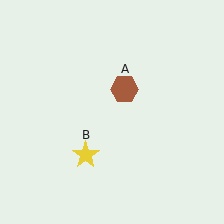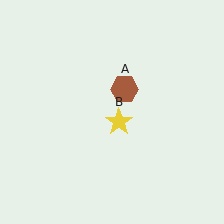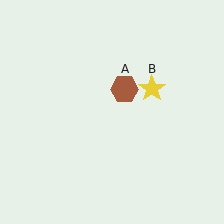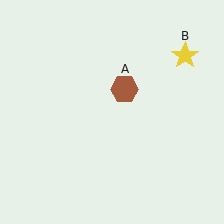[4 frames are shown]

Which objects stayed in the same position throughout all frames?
Brown hexagon (object A) remained stationary.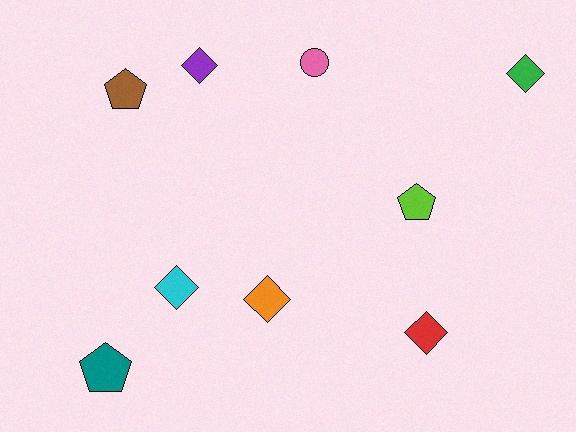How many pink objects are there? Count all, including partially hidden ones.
There is 1 pink object.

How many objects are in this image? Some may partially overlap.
There are 9 objects.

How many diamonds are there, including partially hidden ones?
There are 5 diamonds.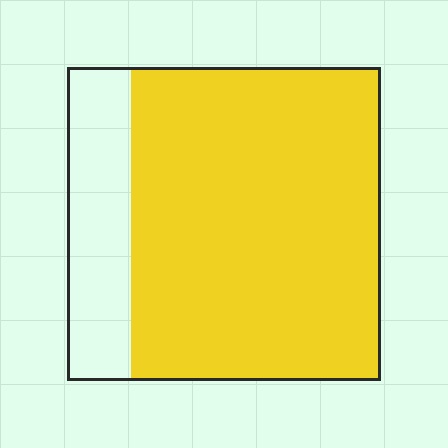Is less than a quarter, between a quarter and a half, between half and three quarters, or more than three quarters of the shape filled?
More than three quarters.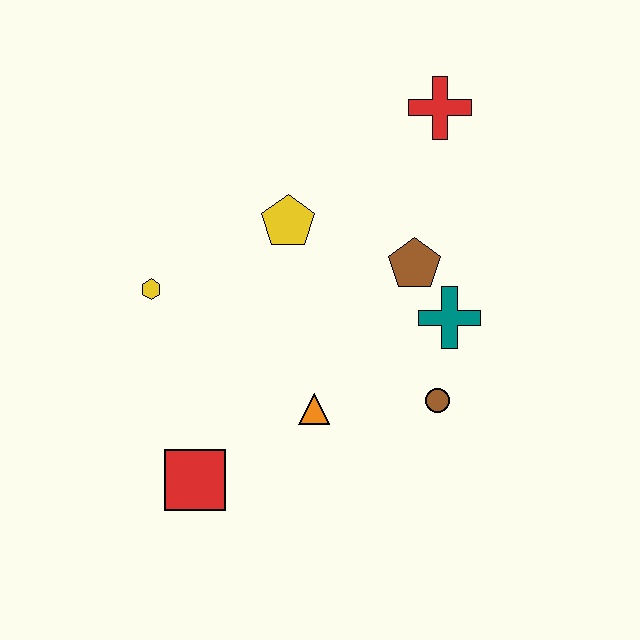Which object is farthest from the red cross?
The red square is farthest from the red cross.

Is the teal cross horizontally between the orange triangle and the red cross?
No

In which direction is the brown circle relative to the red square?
The brown circle is to the right of the red square.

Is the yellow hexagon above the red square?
Yes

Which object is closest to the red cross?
The brown pentagon is closest to the red cross.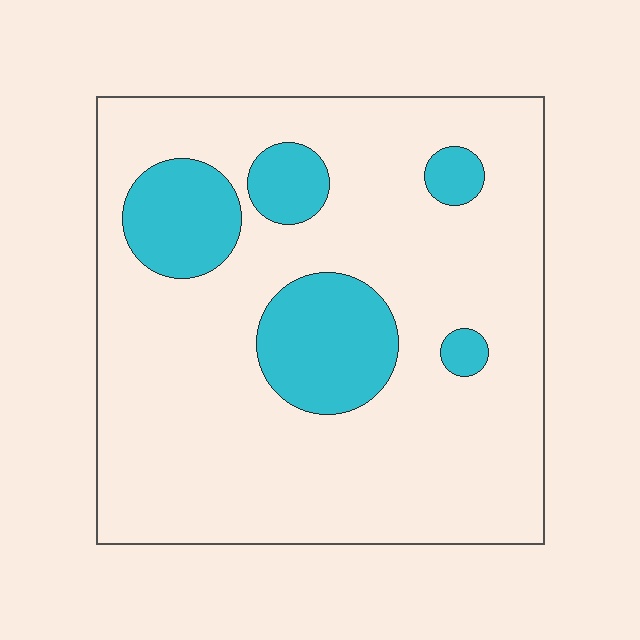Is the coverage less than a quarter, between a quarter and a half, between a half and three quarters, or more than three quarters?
Less than a quarter.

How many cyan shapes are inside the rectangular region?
5.